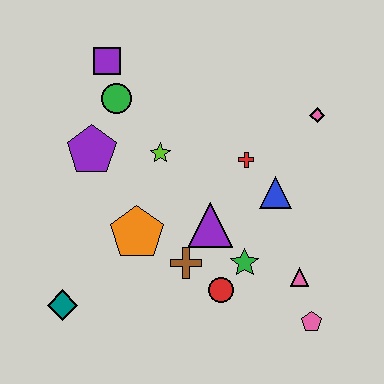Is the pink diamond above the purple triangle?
Yes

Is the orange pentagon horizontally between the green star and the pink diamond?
No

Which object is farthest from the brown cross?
The purple square is farthest from the brown cross.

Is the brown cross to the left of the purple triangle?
Yes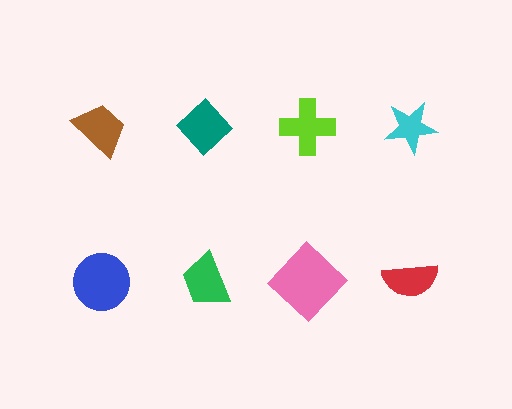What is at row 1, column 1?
A brown trapezoid.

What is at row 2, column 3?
A pink diamond.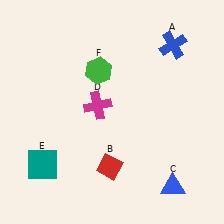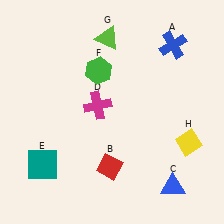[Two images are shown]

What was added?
A lime triangle (G), a yellow diamond (H) were added in Image 2.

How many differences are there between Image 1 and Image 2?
There are 2 differences between the two images.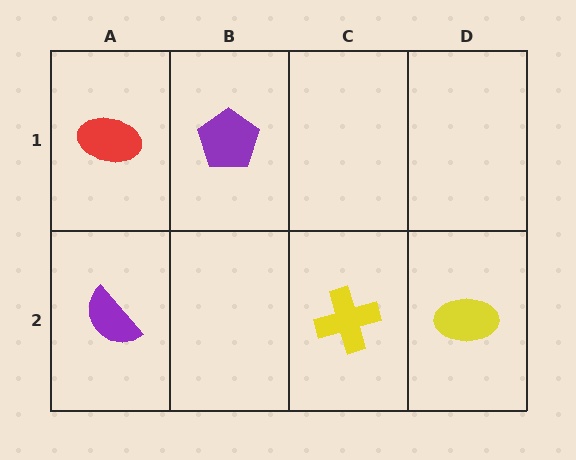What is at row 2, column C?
A yellow cross.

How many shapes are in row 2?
3 shapes.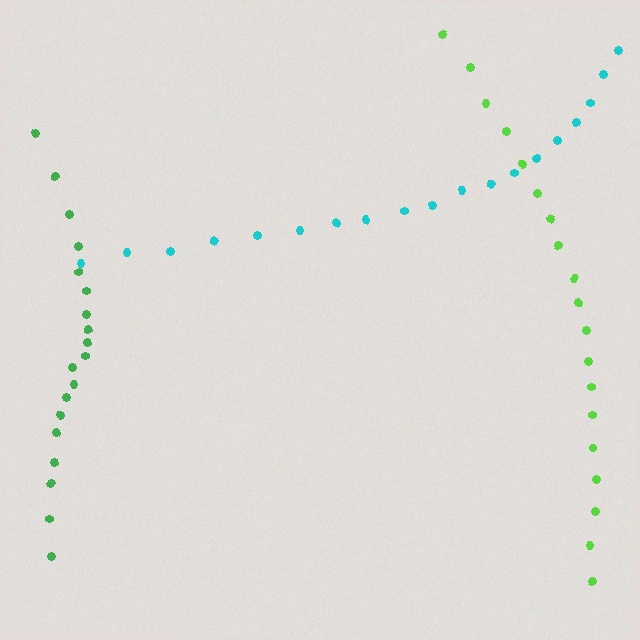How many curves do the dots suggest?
There are 3 distinct paths.